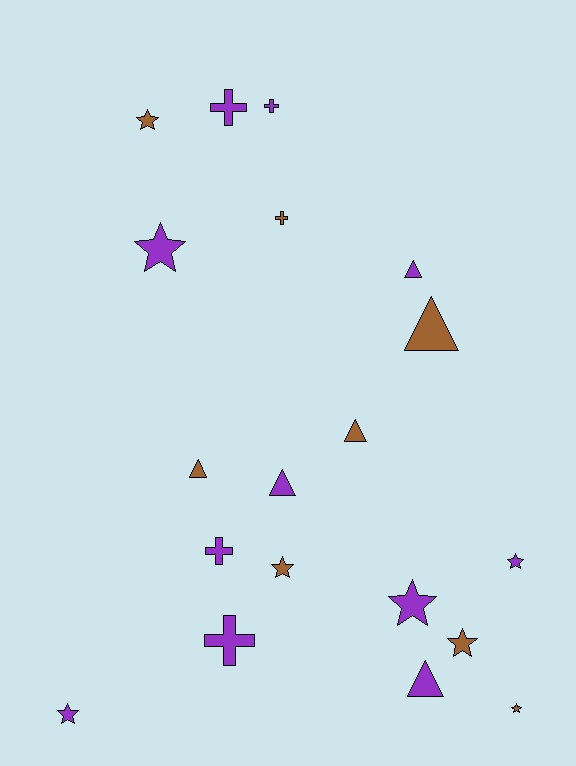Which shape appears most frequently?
Star, with 8 objects.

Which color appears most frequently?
Purple, with 11 objects.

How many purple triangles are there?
There are 3 purple triangles.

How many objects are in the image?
There are 19 objects.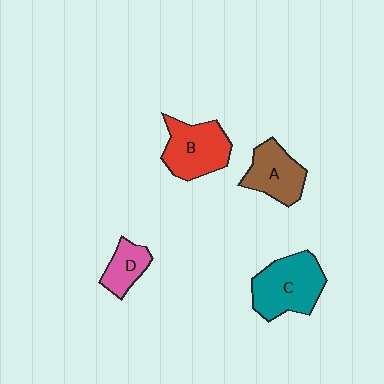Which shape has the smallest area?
Shape D (pink).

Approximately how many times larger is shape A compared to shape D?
Approximately 1.5 times.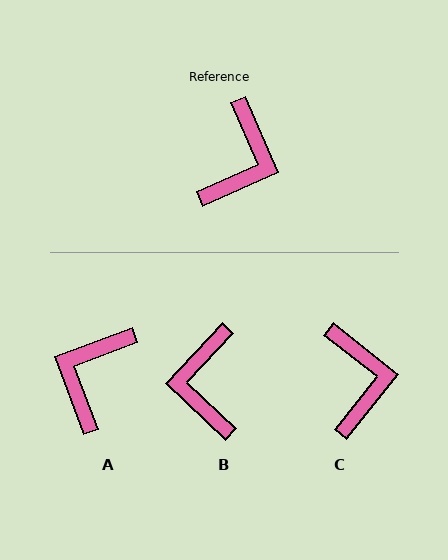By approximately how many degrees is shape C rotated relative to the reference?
Approximately 28 degrees counter-clockwise.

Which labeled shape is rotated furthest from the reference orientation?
A, about 177 degrees away.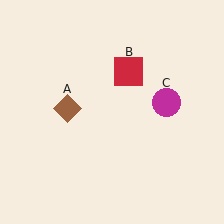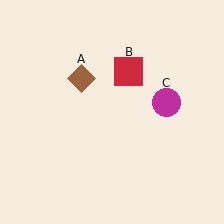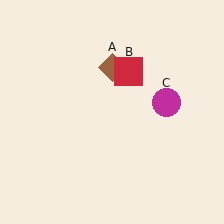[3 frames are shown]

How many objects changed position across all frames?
1 object changed position: brown diamond (object A).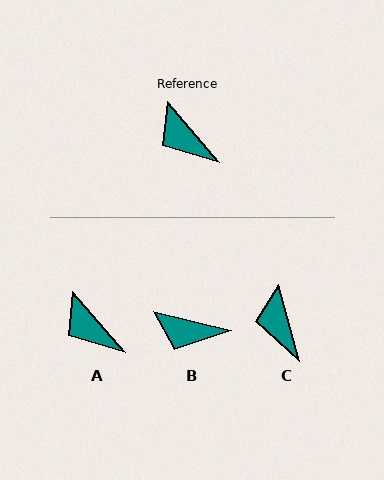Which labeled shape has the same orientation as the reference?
A.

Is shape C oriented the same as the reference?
No, it is off by about 26 degrees.